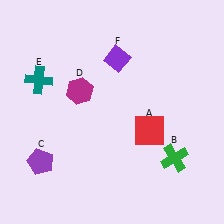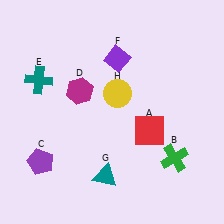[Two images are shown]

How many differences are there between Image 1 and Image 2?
There are 2 differences between the two images.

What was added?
A teal triangle (G), a yellow circle (H) were added in Image 2.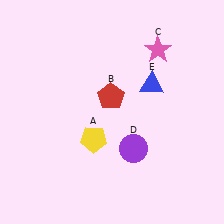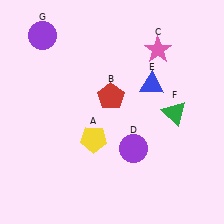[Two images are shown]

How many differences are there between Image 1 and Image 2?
There are 2 differences between the two images.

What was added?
A green triangle (F), a purple circle (G) were added in Image 2.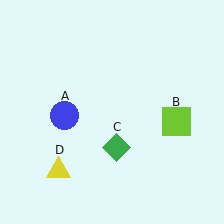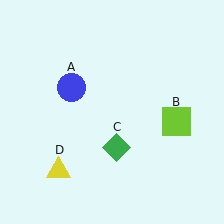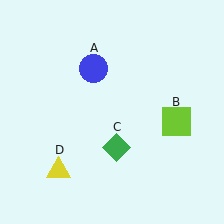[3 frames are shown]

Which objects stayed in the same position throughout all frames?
Lime square (object B) and green diamond (object C) and yellow triangle (object D) remained stationary.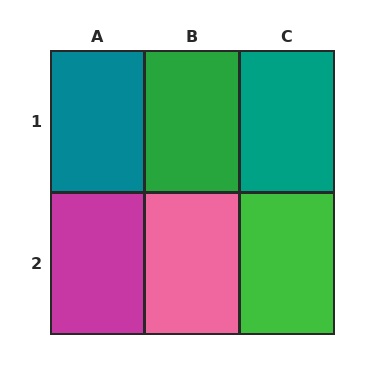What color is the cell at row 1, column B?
Green.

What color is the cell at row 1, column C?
Teal.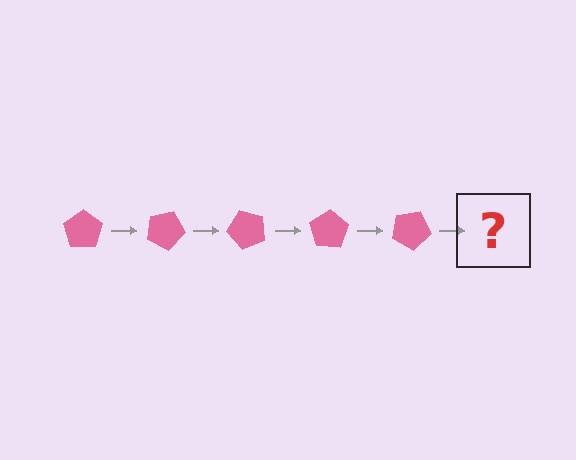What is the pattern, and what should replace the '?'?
The pattern is that the pentagon rotates 25 degrees each step. The '?' should be a pink pentagon rotated 125 degrees.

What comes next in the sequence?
The next element should be a pink pentagon rotated 125 degrees.